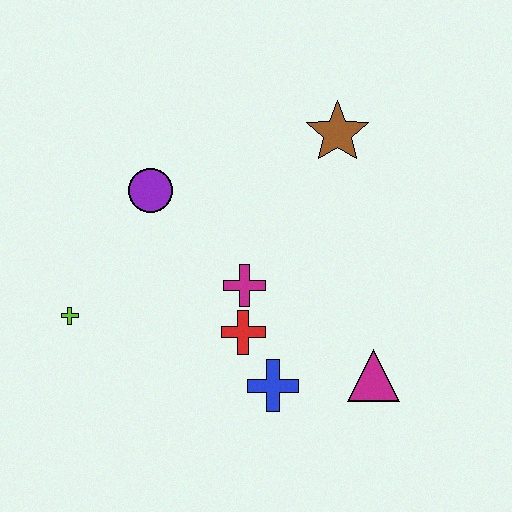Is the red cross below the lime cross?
Yes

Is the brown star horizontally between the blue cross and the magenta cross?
No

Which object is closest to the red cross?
The magenta cross is closest to the red cross.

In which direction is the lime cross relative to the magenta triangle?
The lime cross is to the left of the magenta triangle.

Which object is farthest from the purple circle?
The magenta triangle is farthest from the purple circle.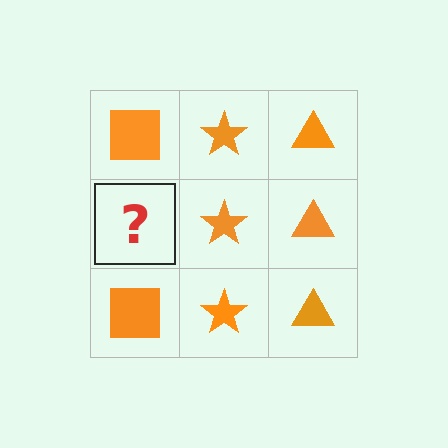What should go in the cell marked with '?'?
The missing cell should contain an orange square.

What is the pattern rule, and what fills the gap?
The rule is that each column has a consistent shape. The gap should be filled with an orange square.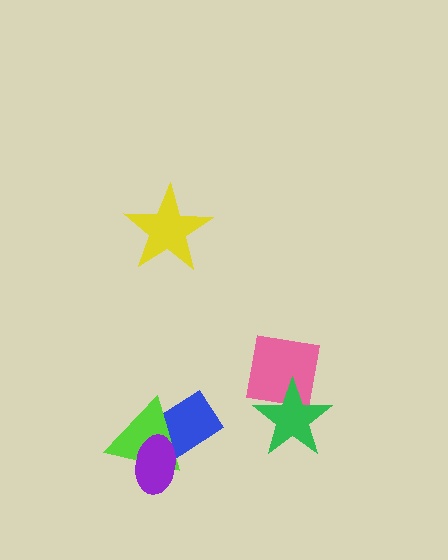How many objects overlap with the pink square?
1 object overlaps with the pink square.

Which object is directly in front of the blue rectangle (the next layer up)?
The lime triangle is directly in front of the blue rectangle.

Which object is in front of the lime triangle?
The purple ellipse is in front of the lime triangle.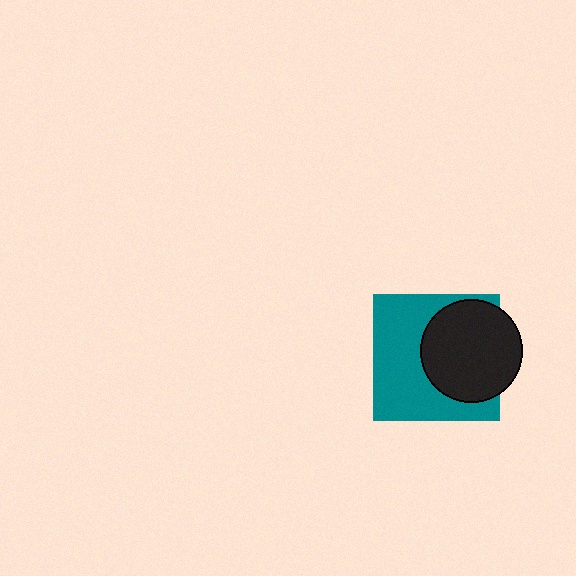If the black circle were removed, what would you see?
You would see the complete teal square.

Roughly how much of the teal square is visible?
About half of it is visible (roughly 57%).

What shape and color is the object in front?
The object in front is a black circle.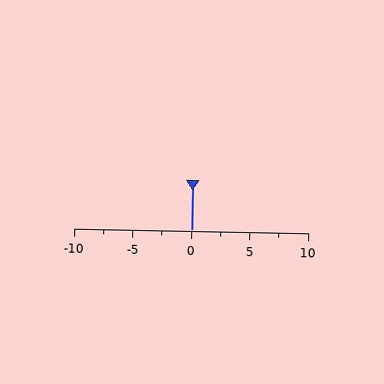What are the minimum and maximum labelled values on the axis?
The axis runs from -10 to 10.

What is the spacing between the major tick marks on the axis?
The major ticks are spaced 5 apart.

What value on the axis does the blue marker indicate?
The marker indicates approximately 0.